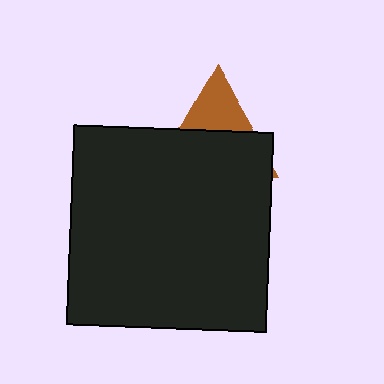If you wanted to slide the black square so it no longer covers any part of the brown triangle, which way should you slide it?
Slide it down — that is the most direct way to separate the two shapes.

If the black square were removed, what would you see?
You would see the complete brown triangle.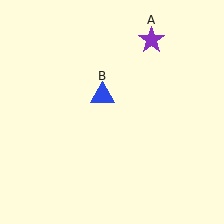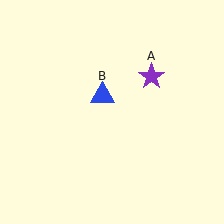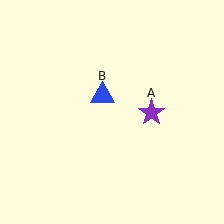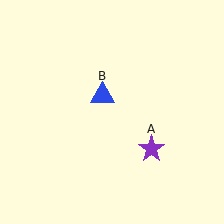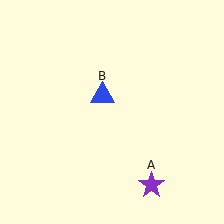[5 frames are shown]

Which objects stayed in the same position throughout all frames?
Blue triangle (object B) remained stationary.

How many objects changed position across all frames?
1 object changed position: purple star (object A).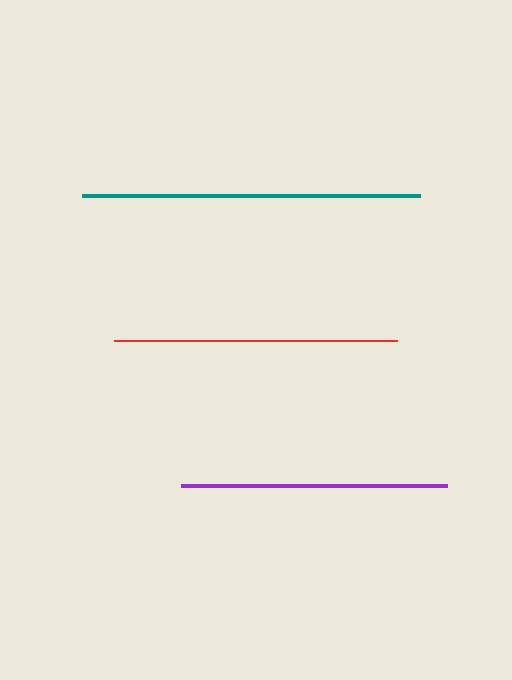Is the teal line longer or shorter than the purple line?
The teal line is longer than the purple line.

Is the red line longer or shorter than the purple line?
The red line is longer than the purple line.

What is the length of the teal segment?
The teal segment is approximately 338 pixels long.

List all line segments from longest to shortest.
From longest to shortest: teal, red, purple.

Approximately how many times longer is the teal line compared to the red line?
The teal line is approximately 1.2 times the length of the red line.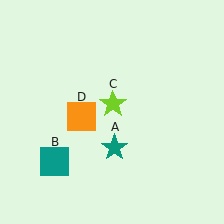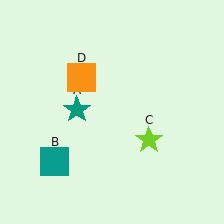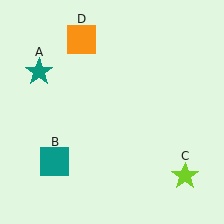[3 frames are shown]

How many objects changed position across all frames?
3 objects changed position: teal star (object A), lime star (object C), orange square (object D).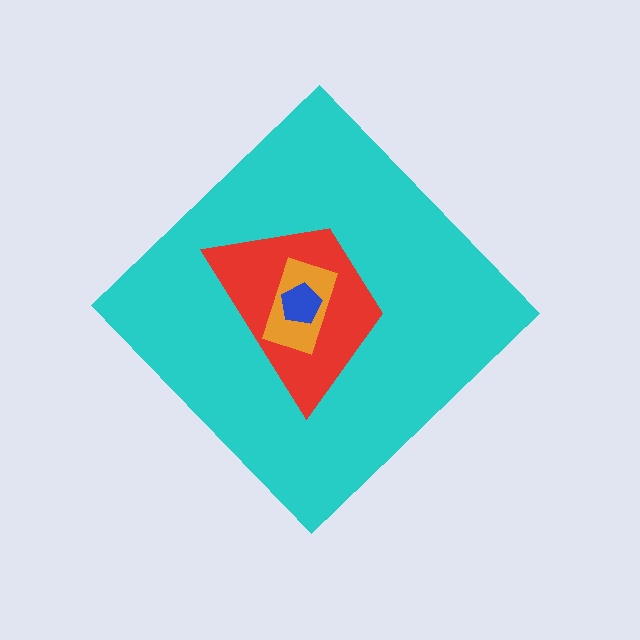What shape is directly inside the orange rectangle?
The blue pentagon.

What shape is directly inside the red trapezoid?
The orange rectangle.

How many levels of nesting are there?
4.